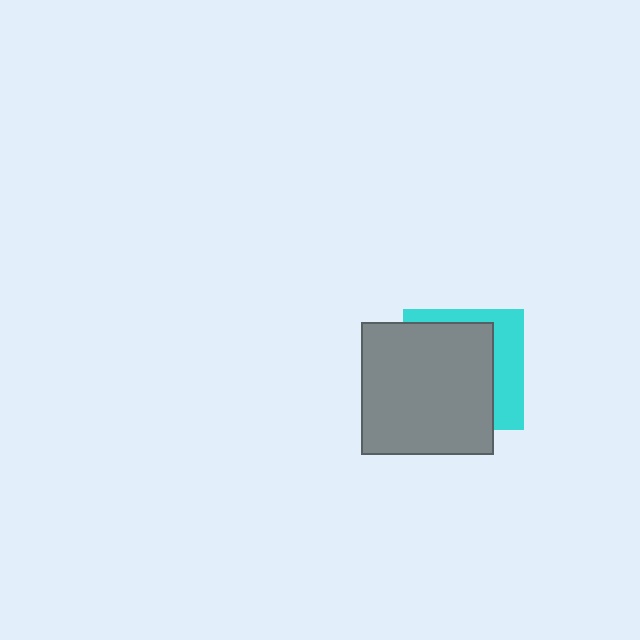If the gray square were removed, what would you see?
You would see the complete cyan square.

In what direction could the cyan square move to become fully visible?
The cyan square could move right. That would shift it out from behind the gray square entirely.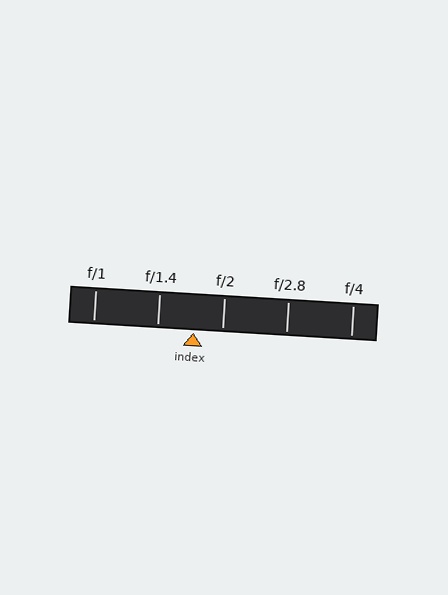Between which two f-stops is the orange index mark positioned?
The index mark is between f/1.4 and f/2.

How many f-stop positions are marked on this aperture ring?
There are 5 f-stop positions marked.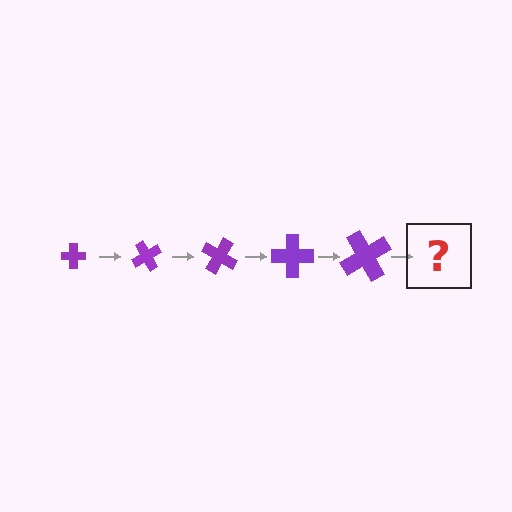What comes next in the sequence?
The next element should be a cross, larger than the previous one and rotated 300 degrees from the start.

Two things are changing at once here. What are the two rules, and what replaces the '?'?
The two rules are that the cross grows larger each step and it rotates 60 degrees each step. The '?' should be a cross, larger than the previous one and rotated 300 degrees from the start.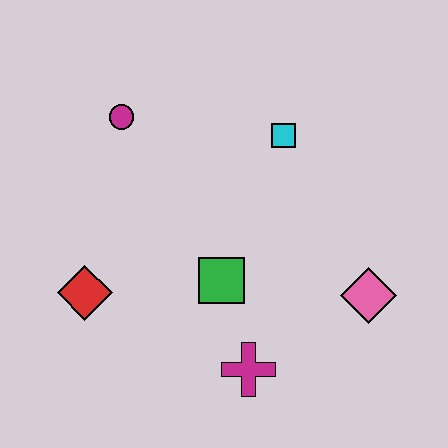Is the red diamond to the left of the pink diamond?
Yes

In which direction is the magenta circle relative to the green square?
The magenta circle is above the green square.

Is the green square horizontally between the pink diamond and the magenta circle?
Yes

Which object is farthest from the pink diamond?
The magenta circle is farthest from the pink diamond.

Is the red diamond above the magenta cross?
Yes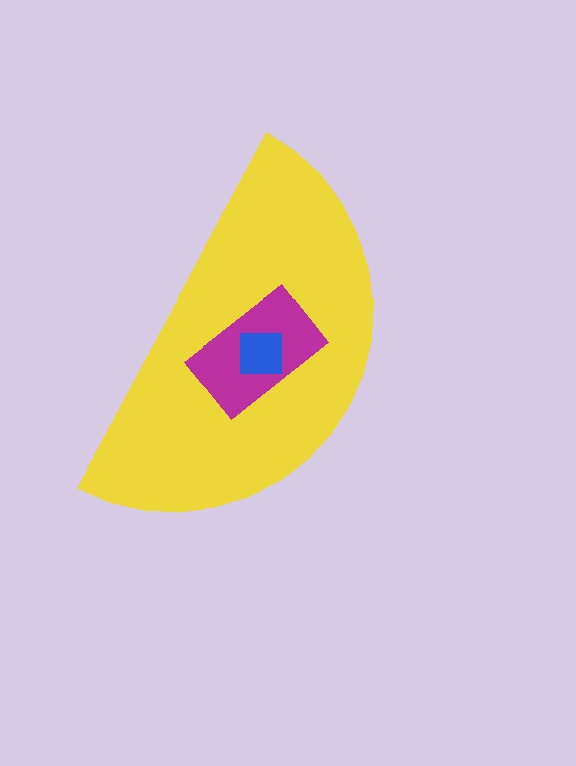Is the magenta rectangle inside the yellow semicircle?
Yes.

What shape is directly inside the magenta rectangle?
The blue square.